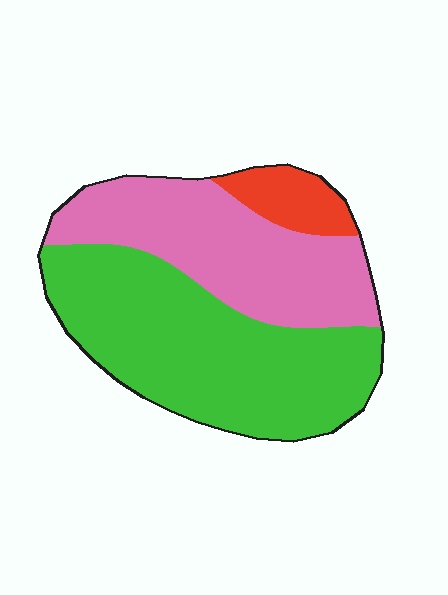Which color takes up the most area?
Green, at roughly 55%.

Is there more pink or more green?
Green.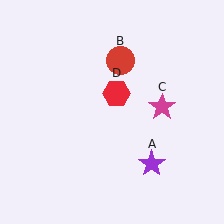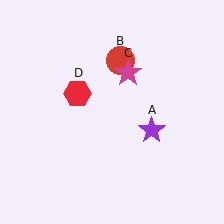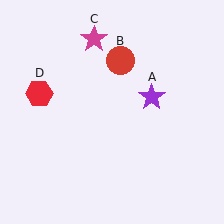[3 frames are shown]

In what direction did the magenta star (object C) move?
The magenta star (object C) moved up and to the left.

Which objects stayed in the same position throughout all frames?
Red circle (object B) remained stationary.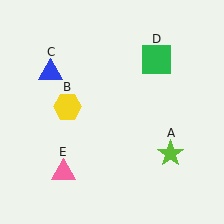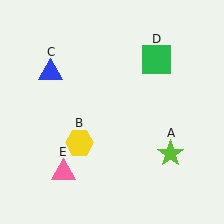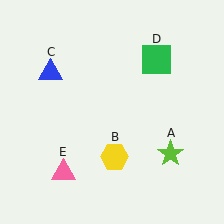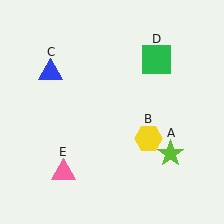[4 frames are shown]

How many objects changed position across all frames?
1 object changed position: yellow hexagon (object B).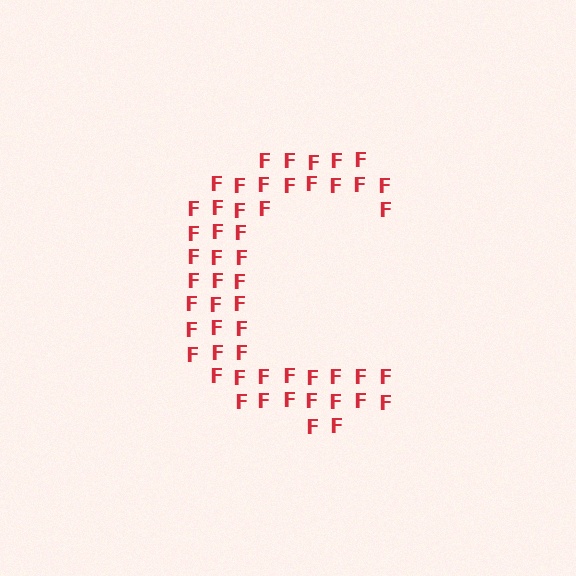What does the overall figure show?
The overall figure shows the letter C.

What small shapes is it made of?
It is made of small letter F's.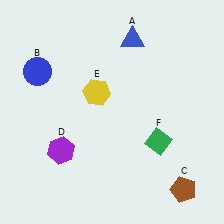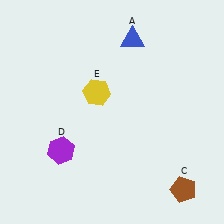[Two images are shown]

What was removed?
The blue circle (B), the green diamond (F) were removed in Image 2.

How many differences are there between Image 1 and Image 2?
There are 2 differences between the two images.